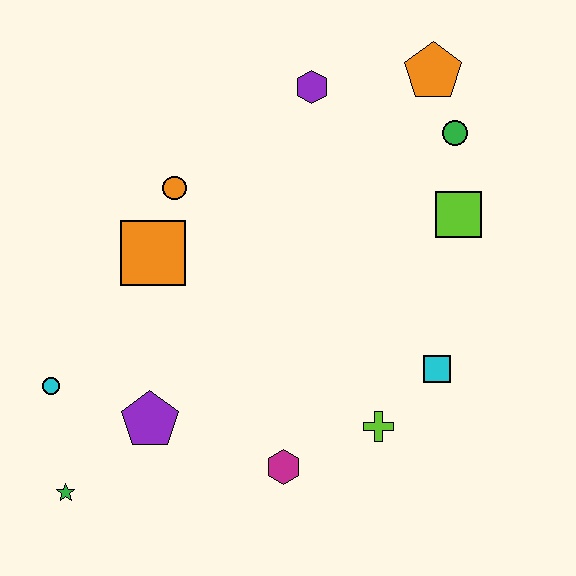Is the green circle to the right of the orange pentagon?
Yes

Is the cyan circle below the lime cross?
No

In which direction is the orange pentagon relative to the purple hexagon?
The orange pentagon is to the right of the purple hexagon.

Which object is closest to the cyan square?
The lime cross is closest to the cyan square.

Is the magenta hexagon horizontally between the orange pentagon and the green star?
Yes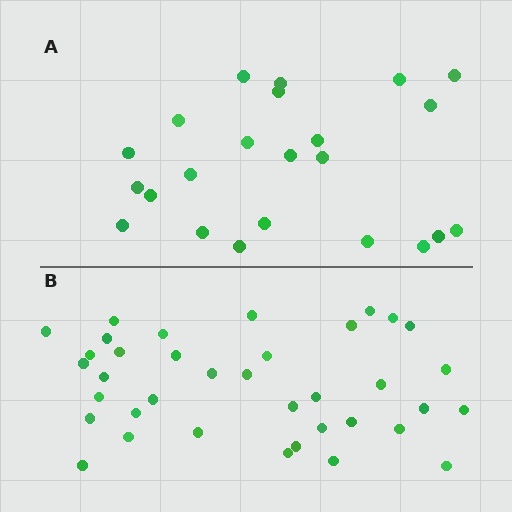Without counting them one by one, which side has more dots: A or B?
Region B (the bottom region) has more dots.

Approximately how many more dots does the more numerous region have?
Region B has approximately 15 more dots than region A.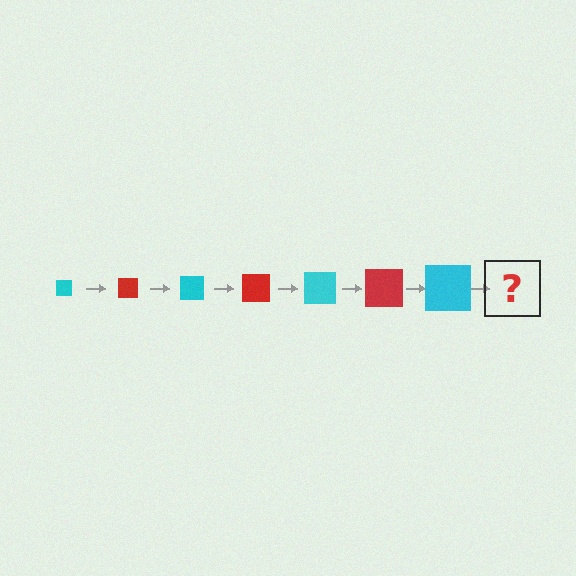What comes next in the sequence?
The next element should be a red square, larger than the previous one.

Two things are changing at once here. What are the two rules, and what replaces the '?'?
The two rules are that the square grows larger each step and the color cycles through cyan and red. The '?' should be a red square, larger than the previous one.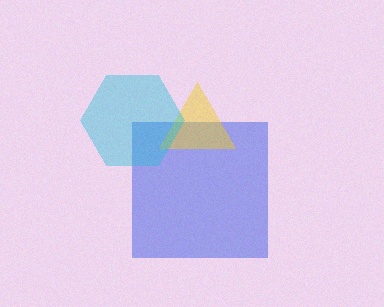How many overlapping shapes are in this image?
There are 3 overlapping shapes in the image.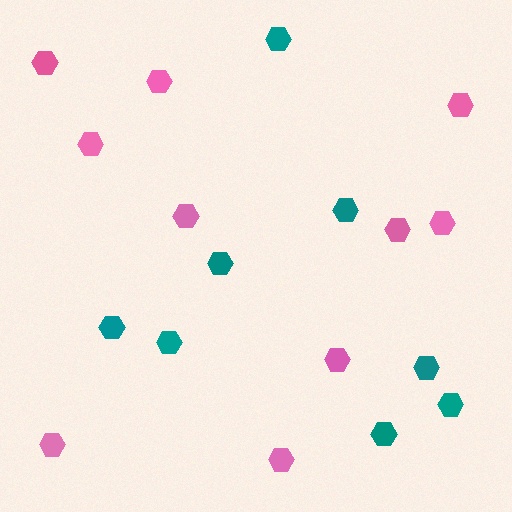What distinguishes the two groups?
There are 2 groups: one group of pink hexagons (10) and one group of teal hexagons (8).